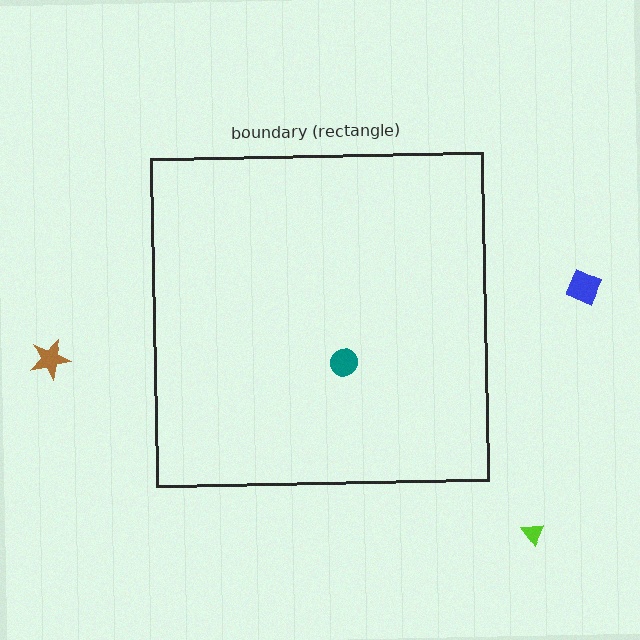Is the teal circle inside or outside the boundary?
Inside.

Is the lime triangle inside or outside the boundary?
Outside.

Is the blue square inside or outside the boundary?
Outside.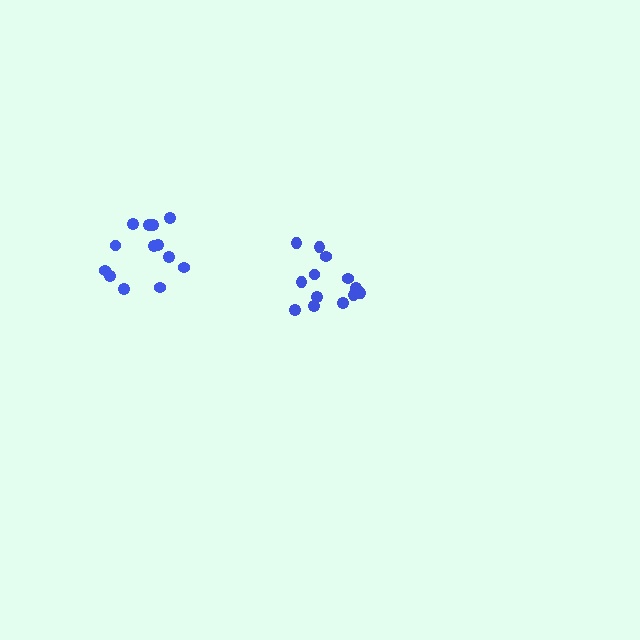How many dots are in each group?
Group 1: 13 dots, Group 2: 13 dots (26 total).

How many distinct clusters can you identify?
There are 2 distinct clusters.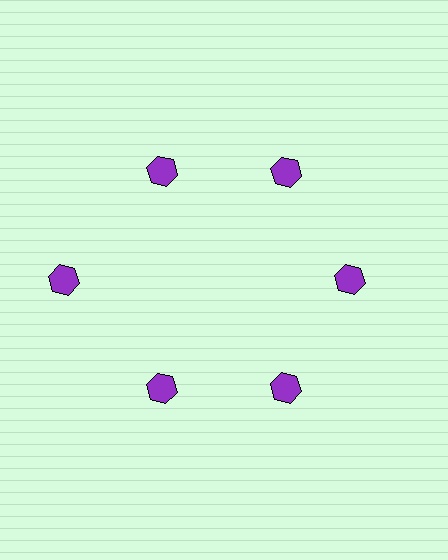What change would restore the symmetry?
The symmetry would be restored by moving it inward, back onto the ring so that all 6 hexagons sit at equal angles and equal distance from the center.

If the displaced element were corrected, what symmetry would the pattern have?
It would have 6-fold rotational symmetry — the pattern would map onto itself every 60 degrees.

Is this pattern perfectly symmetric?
No. The 6 purple hexagons are arranged in a ring, but one element near the 9 o'clock position is pushed outward from the center, breaking the 6-fold rotational symmetry.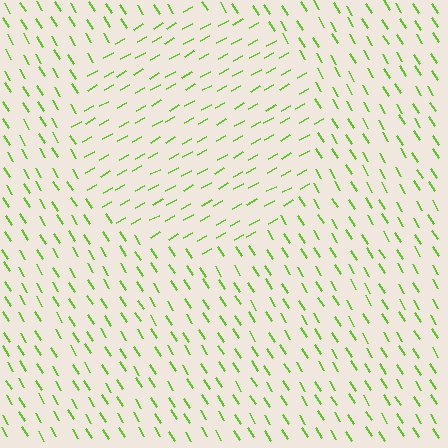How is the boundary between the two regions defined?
The boundary is defined purely by a change in line orientation (approximately 87 degrees difference). All lines are the same color and thickness.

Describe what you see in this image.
The image is filled with small lime line segments. A circle region in the image has lines oriented differently from the surrounding lines, creating a visible texture boundary.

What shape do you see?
I see a circle.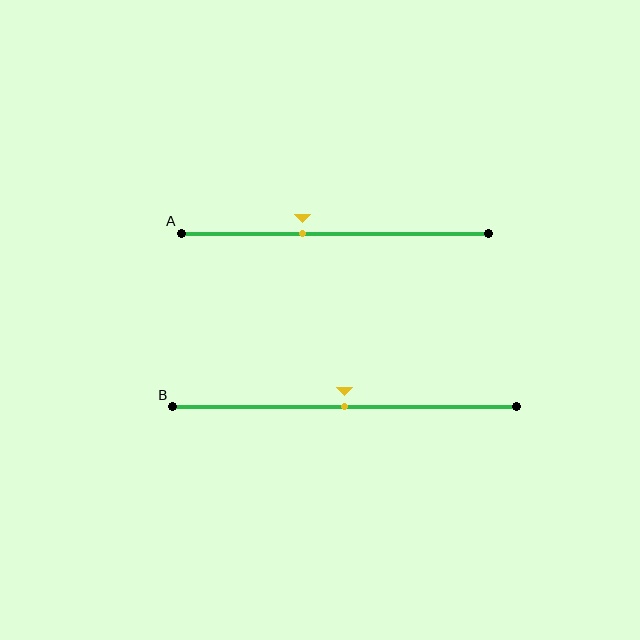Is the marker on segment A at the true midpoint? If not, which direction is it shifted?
No, the marker on segment A is shifted to the left by about 11% of the segment length.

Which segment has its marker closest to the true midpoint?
Segment B has its marker closest to the true midpoint.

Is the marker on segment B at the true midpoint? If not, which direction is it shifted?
Yes, the marker on segment B is at the true midpoint.